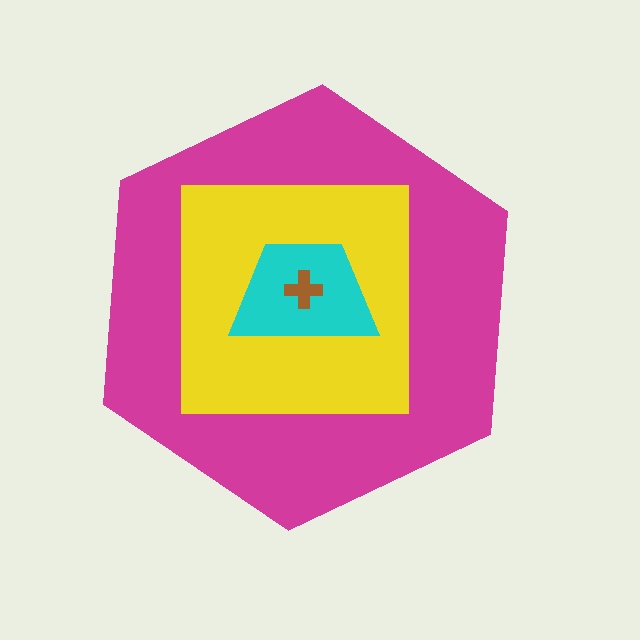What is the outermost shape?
The magenta hexagon.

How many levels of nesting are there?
4.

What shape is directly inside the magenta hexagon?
The yellow square.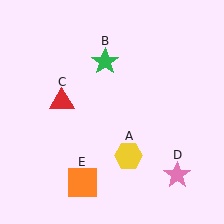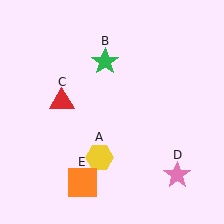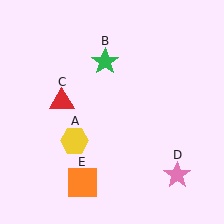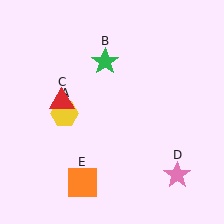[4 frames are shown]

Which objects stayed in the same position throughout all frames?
Green star (object B) and red triangle (object C) and pink star (object D) and orange square (object E) remained stationary.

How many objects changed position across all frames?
1 object changed position: yellow hexagon (object A).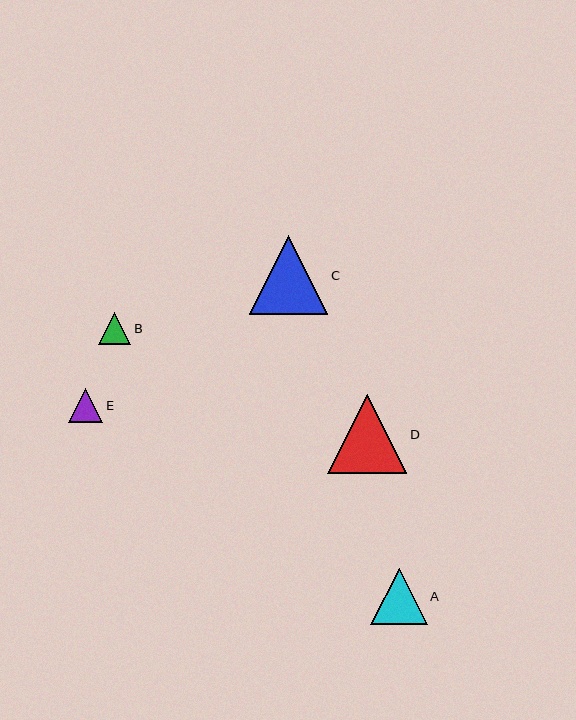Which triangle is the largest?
Triangle D is the largest with a size of approximately 79 pixels.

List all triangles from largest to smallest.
From largest to smallest: D, C, A, E, B.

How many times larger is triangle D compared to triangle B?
Triangle D is approximately 2.5 times the size of triangle B.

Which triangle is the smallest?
Triangle B is the smallest with a size of approximately 32 pixels.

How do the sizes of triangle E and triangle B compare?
Triangle E and triangle B are approximately the same size.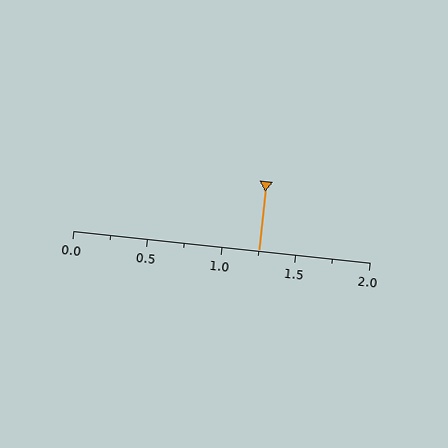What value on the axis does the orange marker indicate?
The marker indicates approximately 1.25.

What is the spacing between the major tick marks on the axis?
The major ticks are spaced 0.5 apart.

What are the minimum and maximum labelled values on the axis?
The axis runs from 0.0 to 2.0.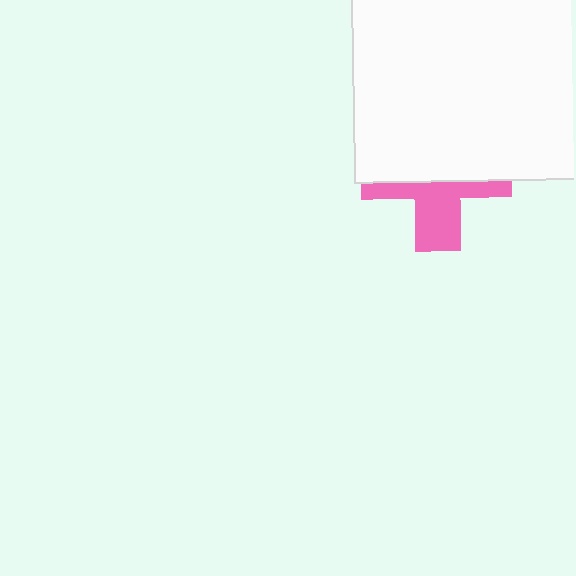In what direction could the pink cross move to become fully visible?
The pink cross could move down. That would shift it out from behind the white square entirely.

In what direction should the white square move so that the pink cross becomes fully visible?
The white square should move up. That is the shortest direction to clear the overlap and leave the pink cross fully visible.